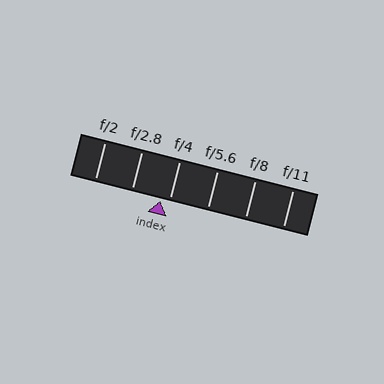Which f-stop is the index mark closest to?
The index mark is closest to f/4.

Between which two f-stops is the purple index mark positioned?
The index mark is between f/2.8 and f/4.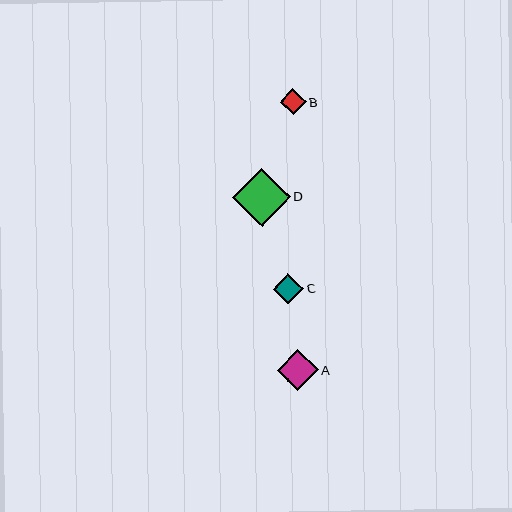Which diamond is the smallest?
Diamond B is the smallest with a size of approximately 26 pixels.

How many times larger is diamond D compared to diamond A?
Diamond D is approximately 1.4 times the size of diamond A.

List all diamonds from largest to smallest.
From largest to smallest: D, A, C, B.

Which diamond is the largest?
Diamond D is the largest with a size of approximately 58 pixels.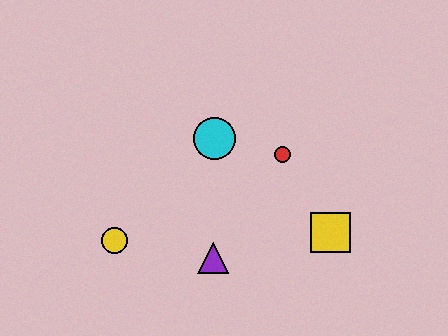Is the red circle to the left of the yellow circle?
No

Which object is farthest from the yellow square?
The yellow circle is farthest from the yellow square.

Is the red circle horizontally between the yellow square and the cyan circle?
Yes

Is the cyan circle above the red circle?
Yes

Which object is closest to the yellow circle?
The purple triangle is closest to the yellow circle.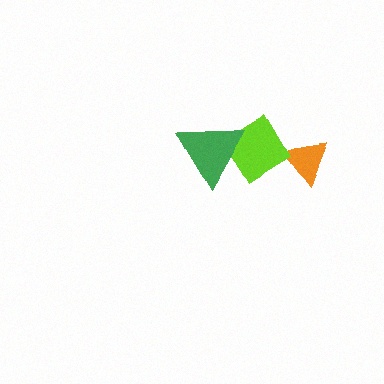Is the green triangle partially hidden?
No, no other shape covers it.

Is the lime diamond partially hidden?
Yes, it is partially covered by another shape.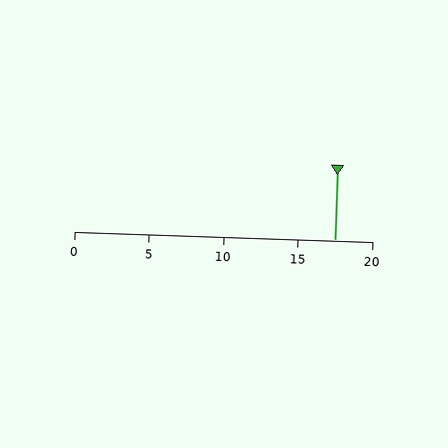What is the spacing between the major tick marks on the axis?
The major ticks are spaced 5 apart.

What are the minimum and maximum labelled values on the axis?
The axis runs from 0 to 20.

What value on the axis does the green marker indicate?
The marker indicates approximately 17.5.